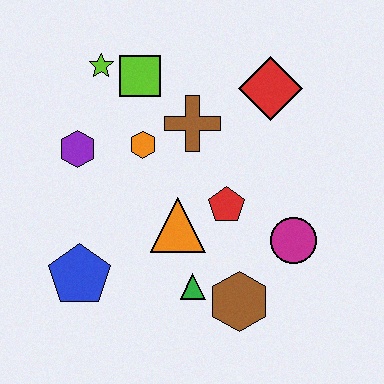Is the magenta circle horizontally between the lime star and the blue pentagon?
No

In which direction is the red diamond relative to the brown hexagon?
The red diamond is above the brown hexagon.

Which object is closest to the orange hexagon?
The brown cross is closest to the orange hexagon.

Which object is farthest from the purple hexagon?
The magenta circle is farthest from the purple hexagon.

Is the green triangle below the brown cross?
Yes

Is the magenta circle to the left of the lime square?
No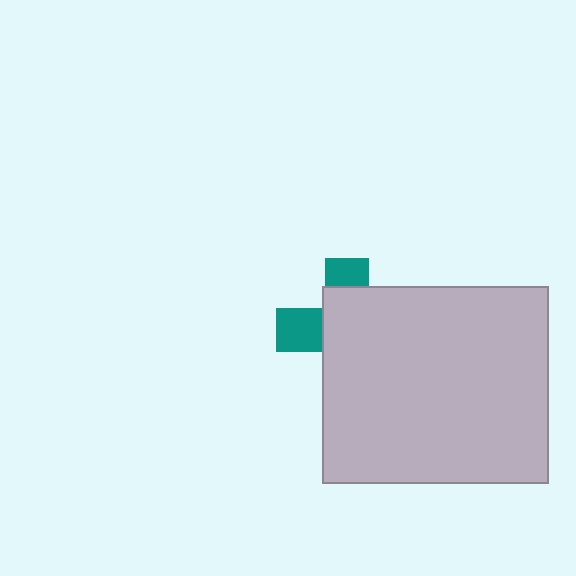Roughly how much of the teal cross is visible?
A small part of it is visible (roughly 30%).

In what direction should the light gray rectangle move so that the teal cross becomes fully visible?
The light gray rectangle should move right. That is the shortest direction to clear the overlap and leave the teal cross fully visible.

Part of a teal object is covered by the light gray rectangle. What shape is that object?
It is a cross.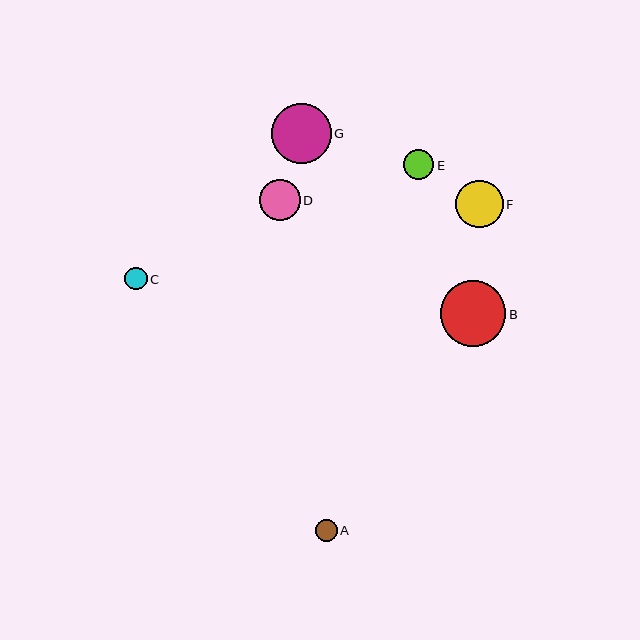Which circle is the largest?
Circle B is the largest with a size of approximately 66 pixels.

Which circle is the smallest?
Circle A is the smallest with a size of approximately 22 pixels.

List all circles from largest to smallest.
From largest to smallest: B, G, F, D, E, C, A.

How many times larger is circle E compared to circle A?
Circle E is approximately 1.4 times the size of circle A.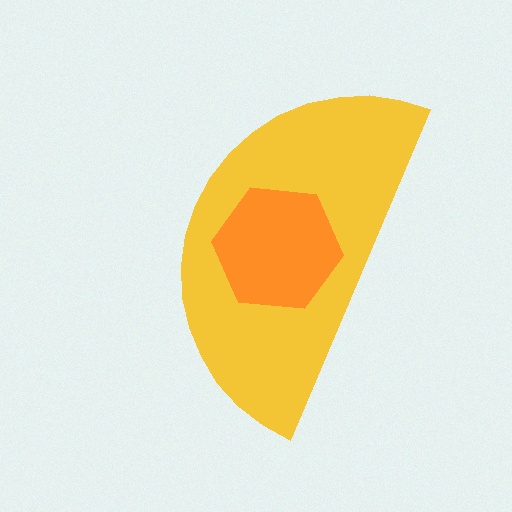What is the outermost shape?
The yellow semicircle.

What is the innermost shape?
The orange hexagon.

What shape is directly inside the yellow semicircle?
The orange hexagon.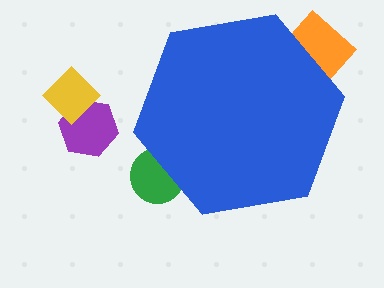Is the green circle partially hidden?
Yes, the green circle is partially hidden behind the blue hexagon.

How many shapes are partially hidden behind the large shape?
2 shapes are partially hidden.